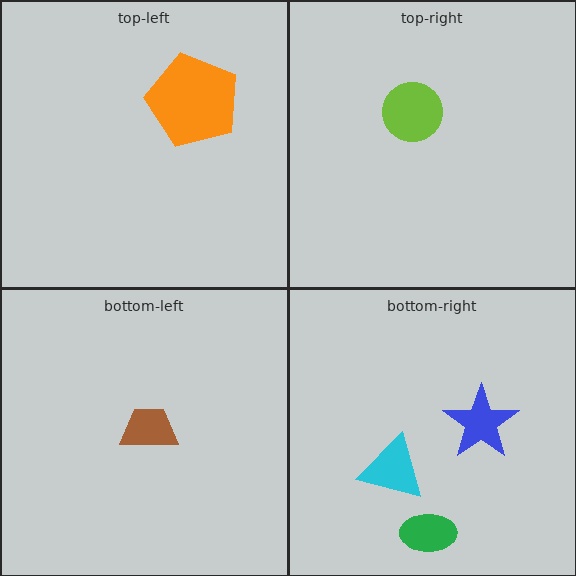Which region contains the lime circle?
The top-right region.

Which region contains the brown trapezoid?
The bottom-left region.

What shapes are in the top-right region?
The lime circle.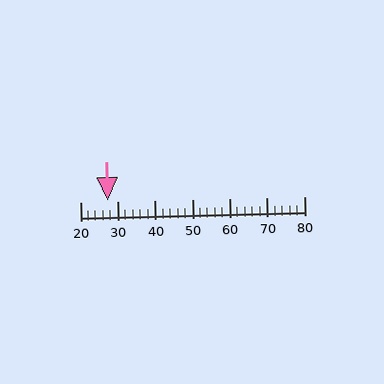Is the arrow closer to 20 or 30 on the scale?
The arrow is closer to 30.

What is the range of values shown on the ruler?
The ruler shows values from 20 to 80.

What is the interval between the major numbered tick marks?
The major tick marks are spaced 10 units apart.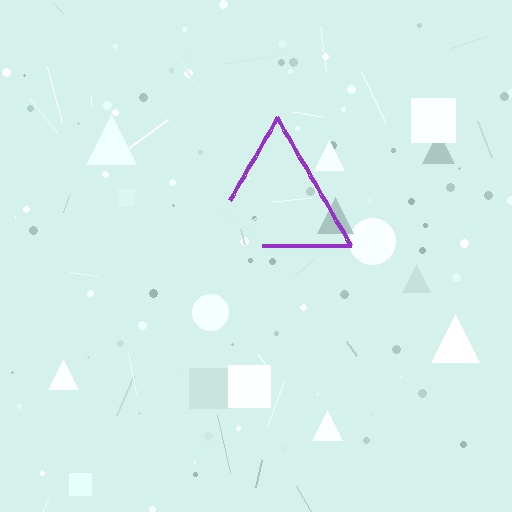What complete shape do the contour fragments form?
The contour fragments form a triangle.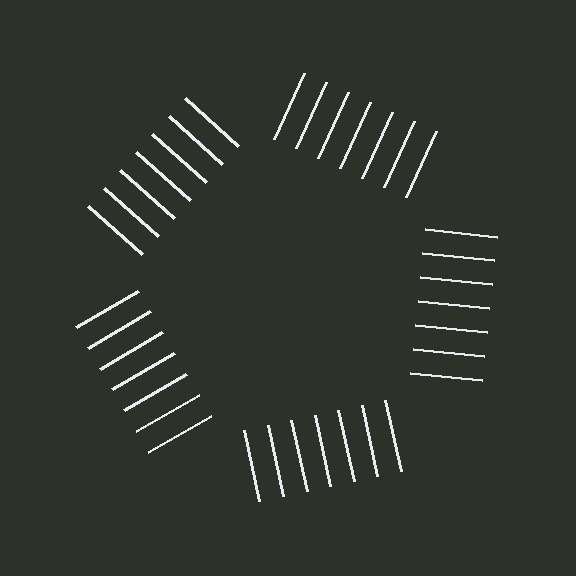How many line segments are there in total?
35 — 7 along each of the 5 edges.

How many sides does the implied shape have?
5 sides — the line-ends trace a pentagon.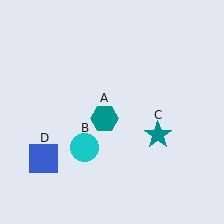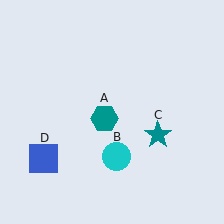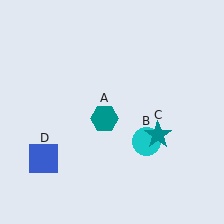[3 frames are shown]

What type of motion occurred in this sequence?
The cyan circle (object B) rotated counterclockwise around the center of the scene.